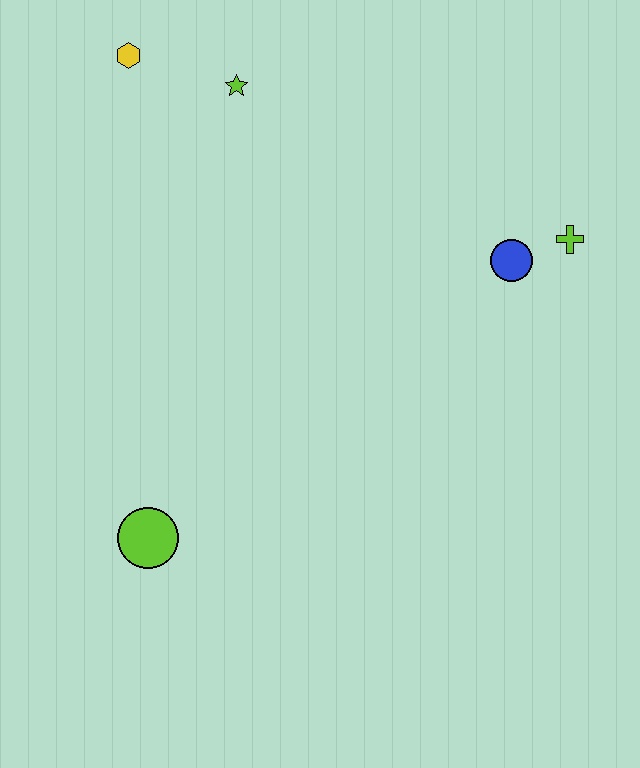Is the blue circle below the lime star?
Yes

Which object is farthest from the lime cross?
The lime circle is farthest from the lime cross.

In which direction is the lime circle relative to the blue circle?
The lime circle is to the left of the blue circle.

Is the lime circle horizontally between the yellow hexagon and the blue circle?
Yes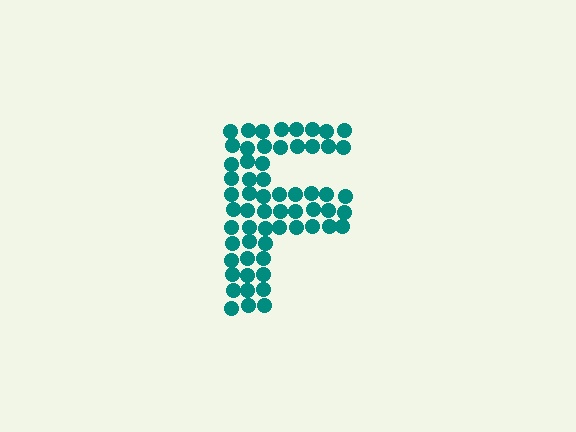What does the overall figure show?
The overall figure shows the letter F.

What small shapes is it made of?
It is made of small circles.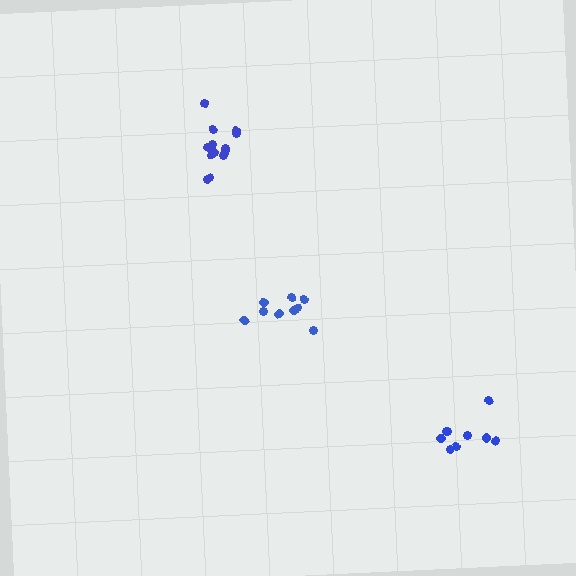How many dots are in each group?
Group 1: 9 dots, Group 2: 9 dots, Group 3: 15 dots (33 total).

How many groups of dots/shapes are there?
There are 3 groups.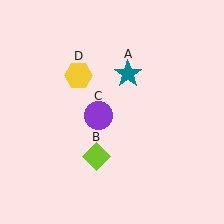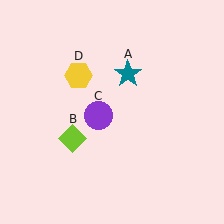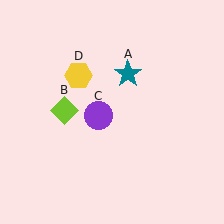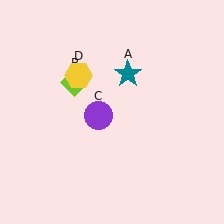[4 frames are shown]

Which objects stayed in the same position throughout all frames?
Teal star (object A) and purple circle (object C) and yellow hexagon (object D) remained stationary.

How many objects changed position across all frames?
1 object changed position: lime diamond (object B).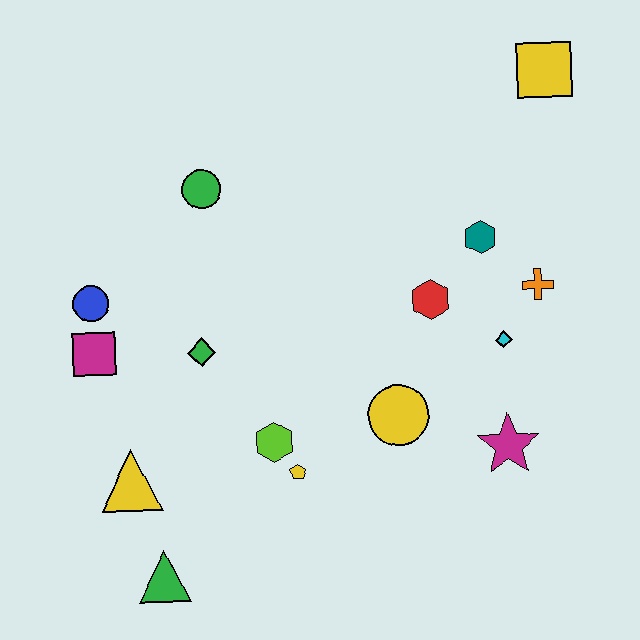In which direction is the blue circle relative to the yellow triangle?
The blue circle is above the yellow triangle.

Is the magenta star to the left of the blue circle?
No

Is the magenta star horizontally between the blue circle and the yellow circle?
No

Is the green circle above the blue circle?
Yes